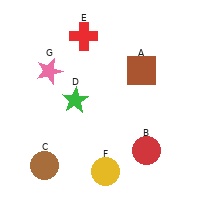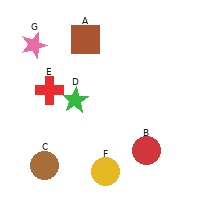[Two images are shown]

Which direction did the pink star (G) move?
The pink star (G) moved up.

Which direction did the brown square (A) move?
The brown square (A) moved left.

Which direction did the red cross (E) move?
The red cross (E) moved down.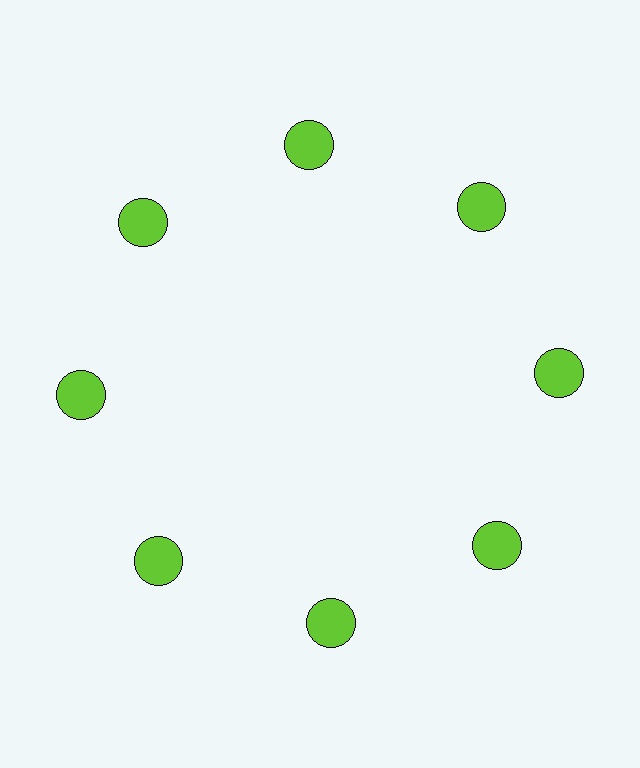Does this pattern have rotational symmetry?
Yes, this pattern has 8-fold rotational symmetry. It looks the same after rotating 45 degrees around the center.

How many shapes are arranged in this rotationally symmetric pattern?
There are 8 shapes, arranged in 8 groups of 1.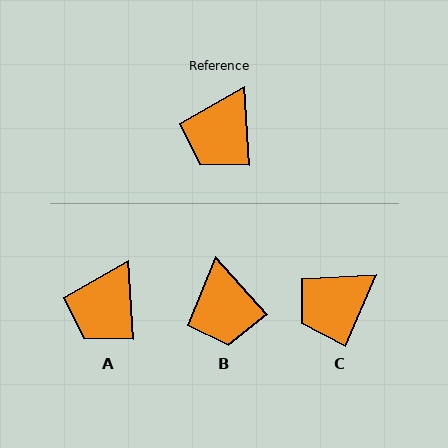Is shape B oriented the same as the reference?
No, it is off by about 39 degrees.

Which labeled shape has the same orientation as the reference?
A.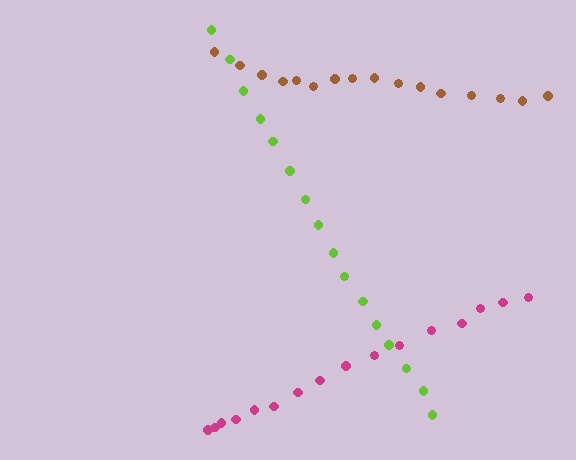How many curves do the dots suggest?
There are 3 distinct paths.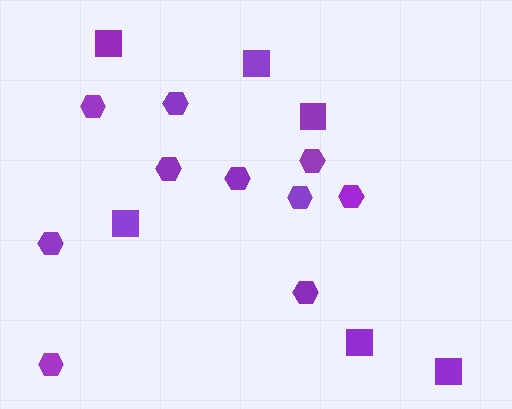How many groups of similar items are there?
There are 2 groups: one group of hexagons (10) and one group of squares (6).